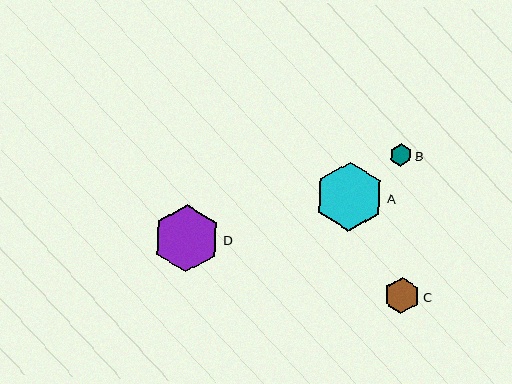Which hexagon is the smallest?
Hexagon B is the smallest with a size of approximately 23 pixels.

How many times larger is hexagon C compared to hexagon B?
Hexagon C is approximately 1.6 times the size of hexagon B.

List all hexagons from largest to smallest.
From largest to smallest: A, D, C, B.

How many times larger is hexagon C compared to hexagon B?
Hexagon C is approximately 1.6 times the size of hexagon B.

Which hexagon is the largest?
Hexagon A is the largest with a size of approximately 69 pixels.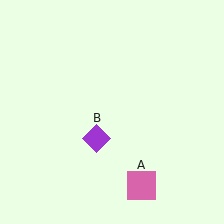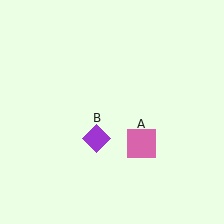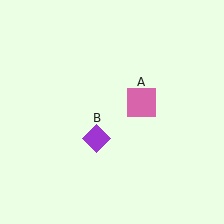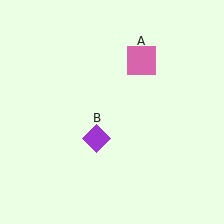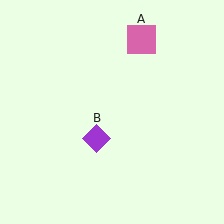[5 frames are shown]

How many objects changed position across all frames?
1 object changed position: pink square (object A).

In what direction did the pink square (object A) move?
The pink square (object A) moved up.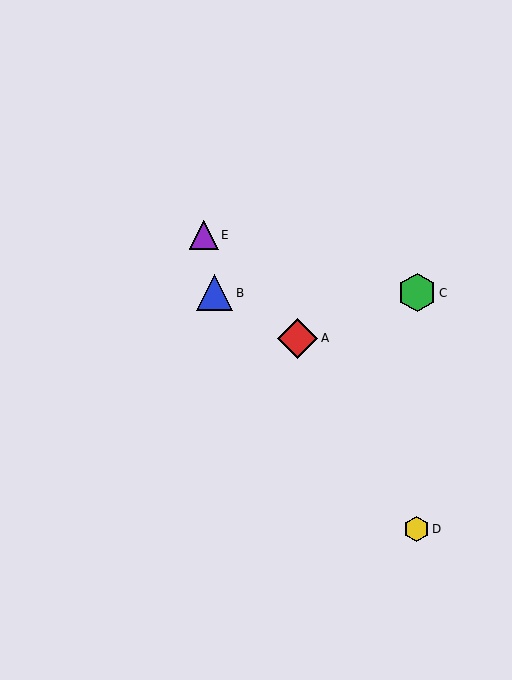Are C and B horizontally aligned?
Yes, both are at y≈293.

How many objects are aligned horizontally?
2 objects (B, C) are aligned horizontally.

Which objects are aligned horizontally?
Objects B, C are aligned horizontally.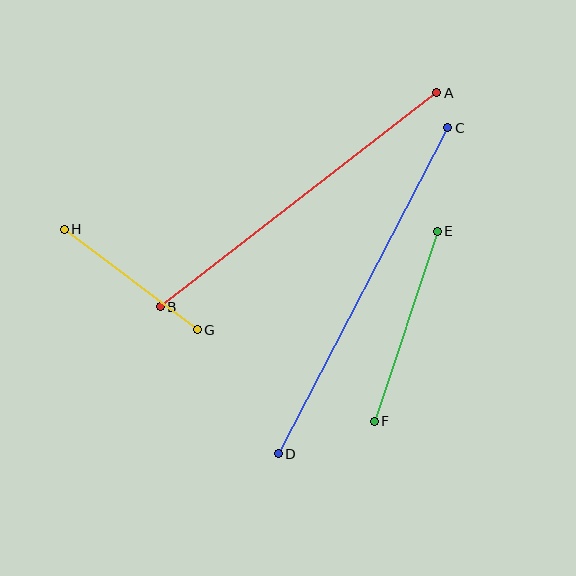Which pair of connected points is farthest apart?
Points C and D are farthest apart.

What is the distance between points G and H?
The distance is approximately 167 pixels.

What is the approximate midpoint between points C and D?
The midpoint is at approximately (363, 291) pixels.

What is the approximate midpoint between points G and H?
The midpoint is at approximately (131, 280) pixels.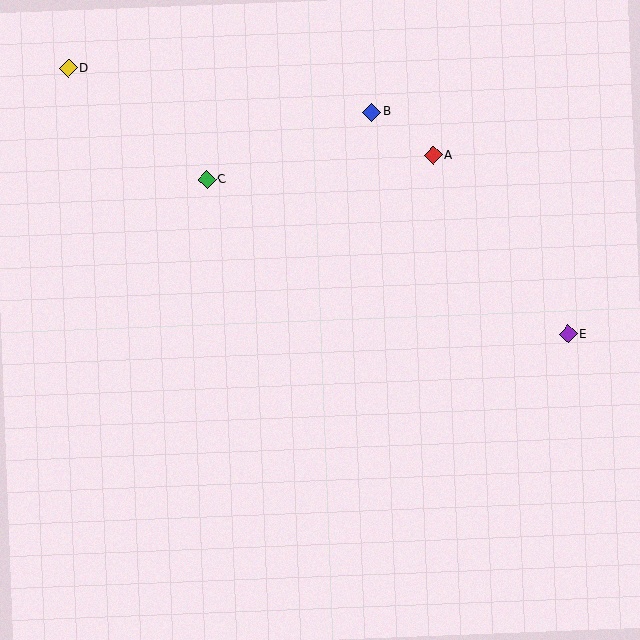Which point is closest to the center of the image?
Point C at (207, 180) is closest to the center.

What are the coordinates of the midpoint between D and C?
The midpoint between D and C is at (138, 124).